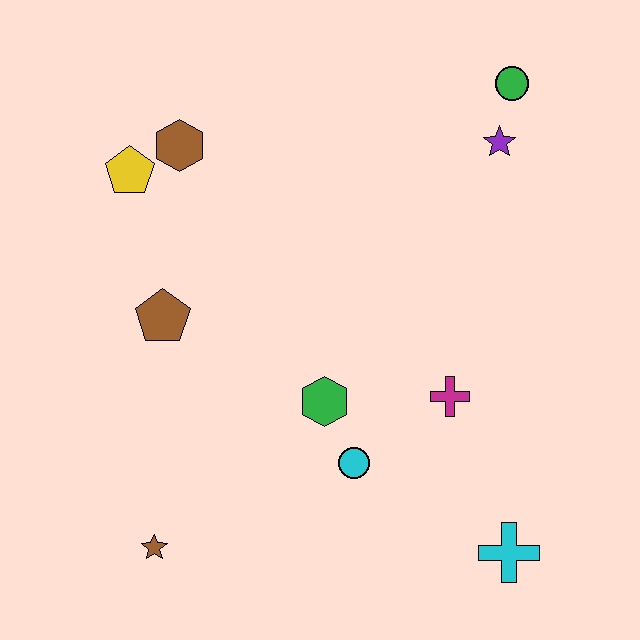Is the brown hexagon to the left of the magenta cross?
Yes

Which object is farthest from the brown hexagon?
The cyan cross is farthest from the brown hexagon.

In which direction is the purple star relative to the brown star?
The purple star is above the brown star.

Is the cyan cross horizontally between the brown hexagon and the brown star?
No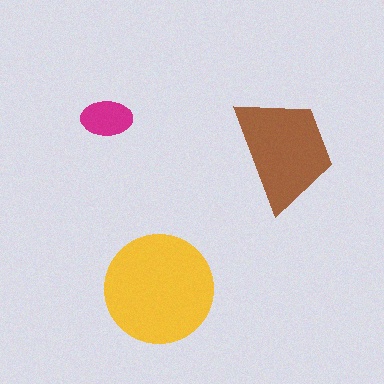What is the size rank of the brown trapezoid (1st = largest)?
2nd.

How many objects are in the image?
There are 3 objects in the image.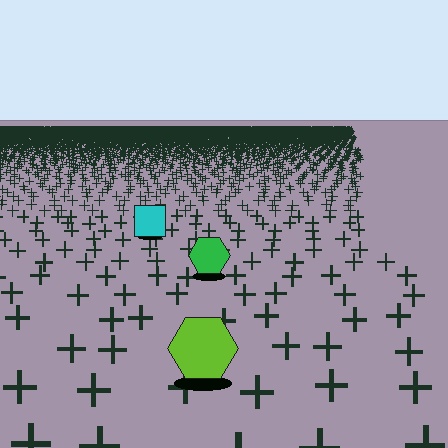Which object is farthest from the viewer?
The cyan square is farthest from the viewer. It appears smaller and the ground texture around it is denser.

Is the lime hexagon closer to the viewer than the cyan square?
Yes. The lime hexagon is closer — you can tell from the texture gradient: the ground texture is coarser near it.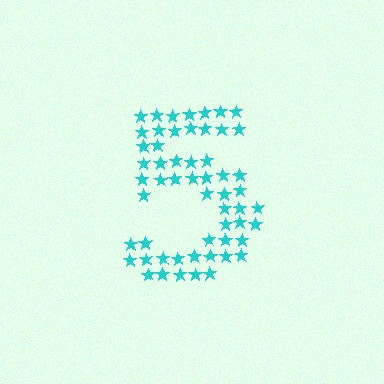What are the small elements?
The small elements are stars.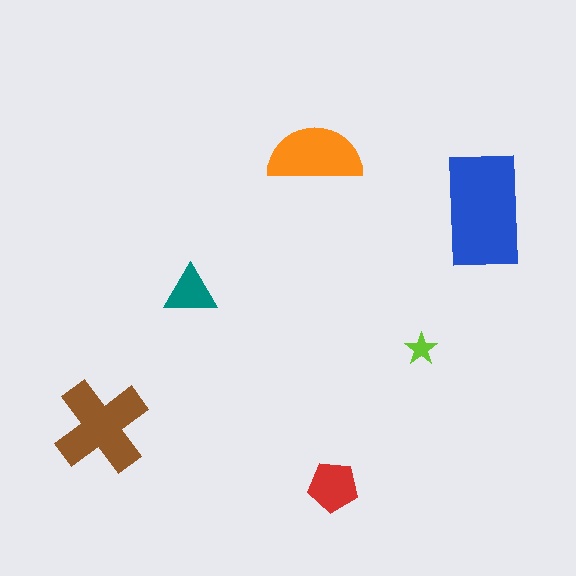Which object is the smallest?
The lime star.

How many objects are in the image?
There are 6 objects in the image.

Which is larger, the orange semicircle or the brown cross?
The brown cross.